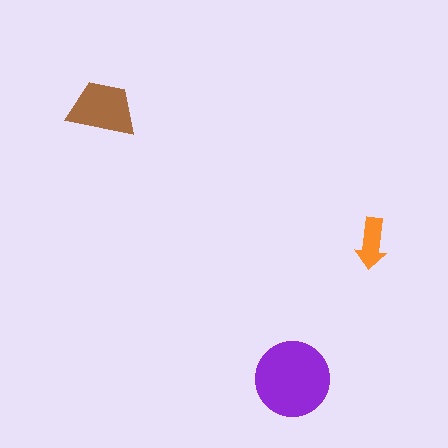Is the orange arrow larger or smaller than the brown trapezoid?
Smaller.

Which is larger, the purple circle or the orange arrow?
The purple circle.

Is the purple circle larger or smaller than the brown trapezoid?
Larger.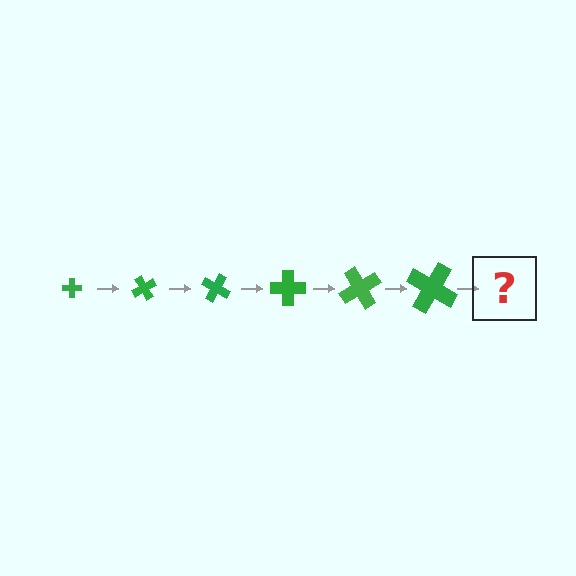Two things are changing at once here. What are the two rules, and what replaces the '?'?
The two rules are that the cross grows larger each step and it rotates 60 degrees each step. The '?' should be a cross, larger than the previous one and rotated 360 degrees from the start.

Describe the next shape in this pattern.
It should be a cross, larger than the previous one and rotated 360 degrees from the start.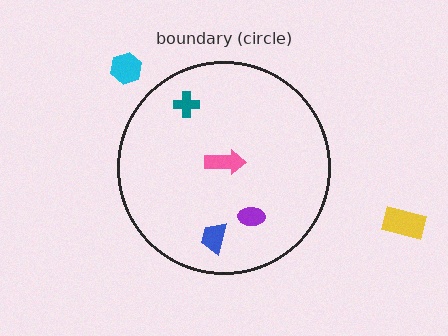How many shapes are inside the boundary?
4 inside, 2 outside.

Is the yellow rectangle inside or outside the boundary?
Outside.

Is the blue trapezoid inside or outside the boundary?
Inside.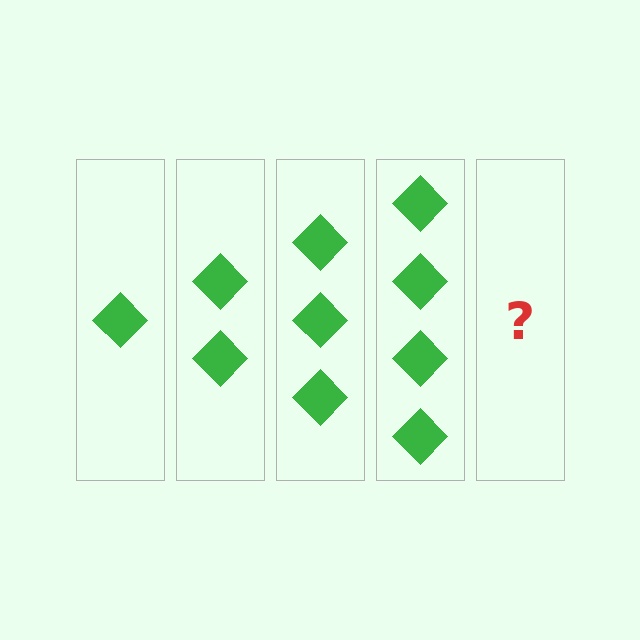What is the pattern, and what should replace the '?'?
The pattern is that each step adds one more diamond. The '?' should be 5 diamonds.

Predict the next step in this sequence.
The next step is 5 diamonds.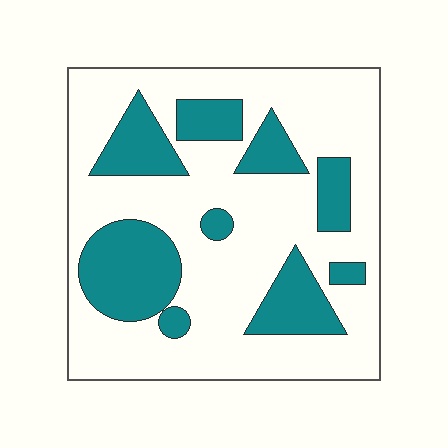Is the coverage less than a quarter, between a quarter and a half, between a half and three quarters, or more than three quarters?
Between a quarter and a half.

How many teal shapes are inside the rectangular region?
9.